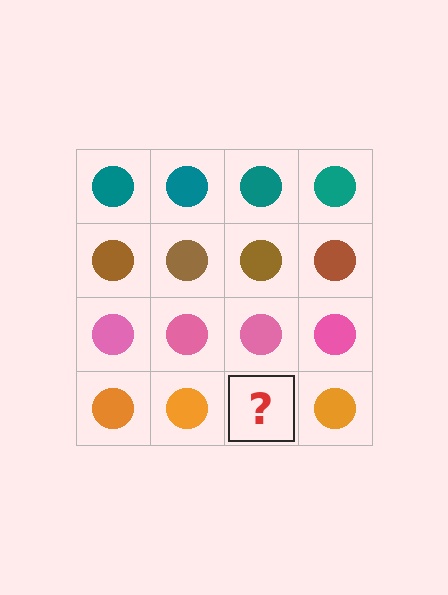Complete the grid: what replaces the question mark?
The question mark should be replaced with an orange circle.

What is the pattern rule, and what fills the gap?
The rule is that each row has a consistent color. The gap should be filled with an orange circle.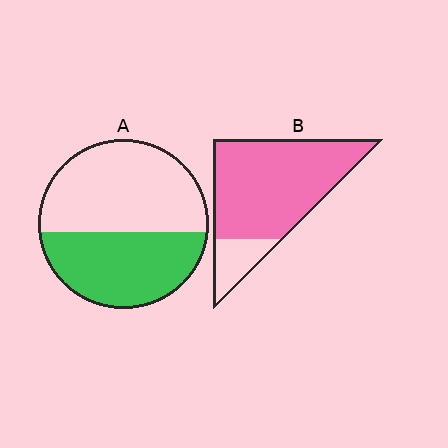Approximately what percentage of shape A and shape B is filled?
A is approximately 45% and B is approximately 85%.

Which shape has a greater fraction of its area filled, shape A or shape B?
Shape B.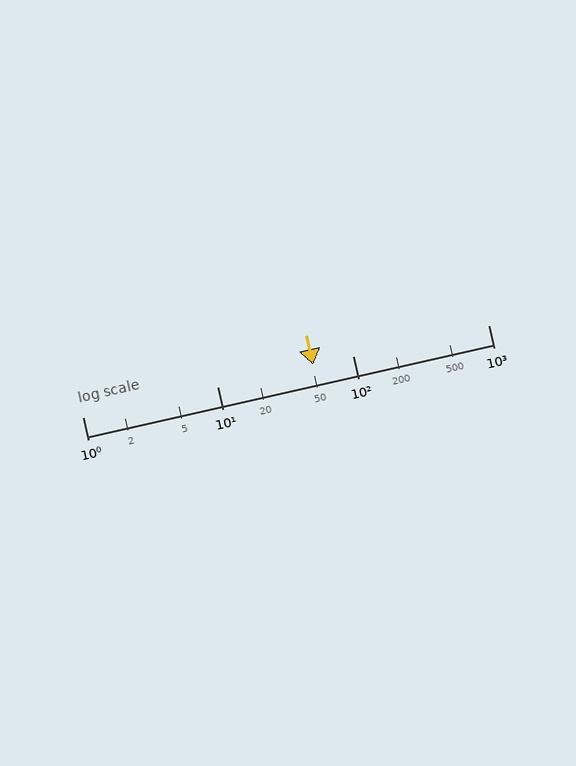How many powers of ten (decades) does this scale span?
The scale spans 3 decades, from 1 to 1000.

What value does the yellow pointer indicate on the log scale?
The pointer indicates approximately 51.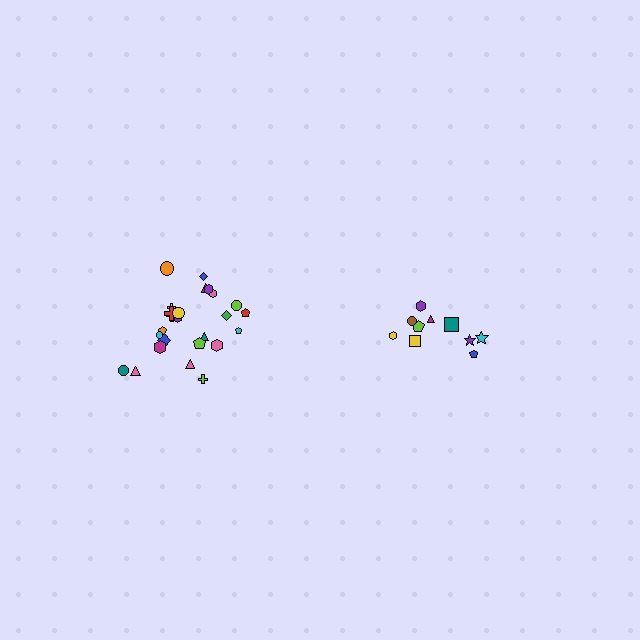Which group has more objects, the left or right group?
The left group.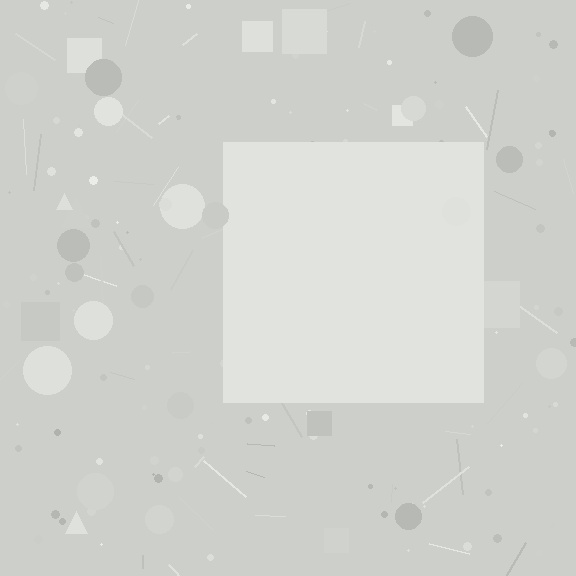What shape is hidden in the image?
A square is hidden in the image.